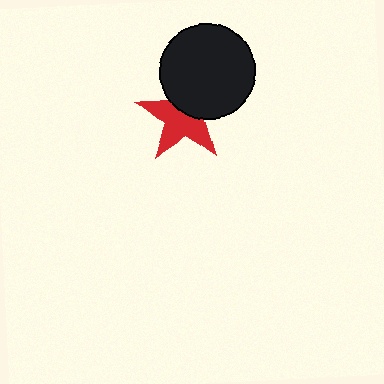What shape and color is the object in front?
The object in front is a black circle.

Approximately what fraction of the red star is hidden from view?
Roughly 41% of the red star is hidden behind the black circle.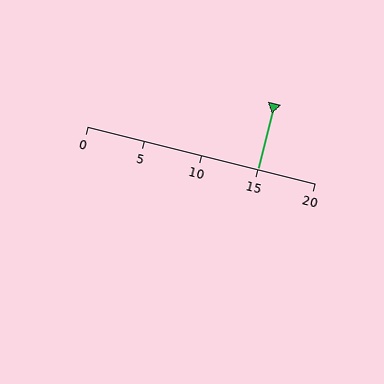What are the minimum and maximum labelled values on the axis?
The axis runs from 0 to 20.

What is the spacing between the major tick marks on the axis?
The major ticks are spaced 5 apart.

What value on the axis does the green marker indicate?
The marker indicates approximately 15.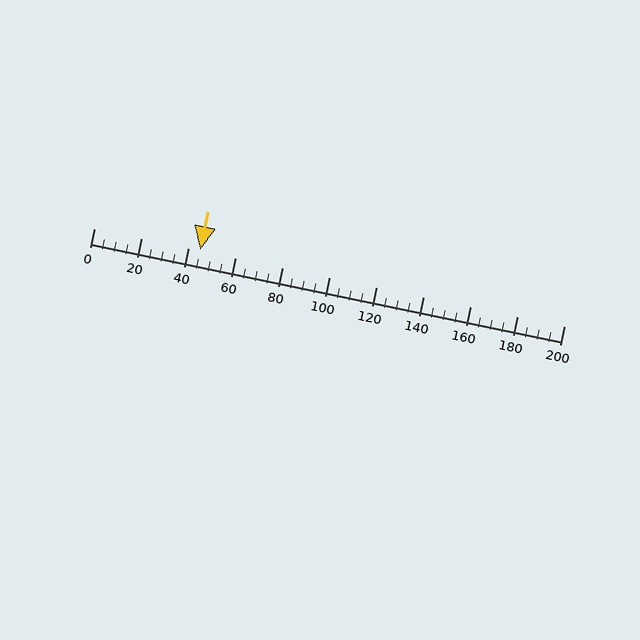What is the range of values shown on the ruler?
The ruler shows values from 0 to 200.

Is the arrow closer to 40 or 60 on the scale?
The arrow is closer to 40.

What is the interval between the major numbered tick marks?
The major tick marks are spaced 20 units apart.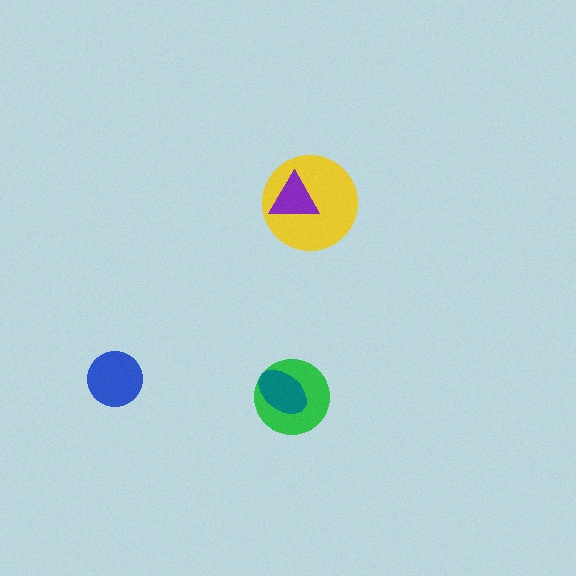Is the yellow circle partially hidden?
Yes, it is partially covered by another shape.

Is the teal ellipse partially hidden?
No, no other shape covers it.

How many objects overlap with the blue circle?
0 objects overlap with the blue circle.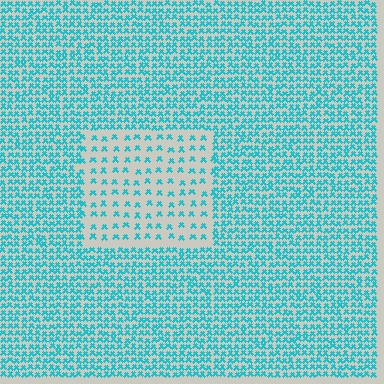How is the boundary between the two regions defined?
The boundary is defined by a change in element density (approximately 2.6x ratio). All elements are the same color, size, and shape.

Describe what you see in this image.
The image contains small cyan elements arranged at two different densities. A rectangle-shaped region is visible where the elements are less densely packed than the surrounding area.